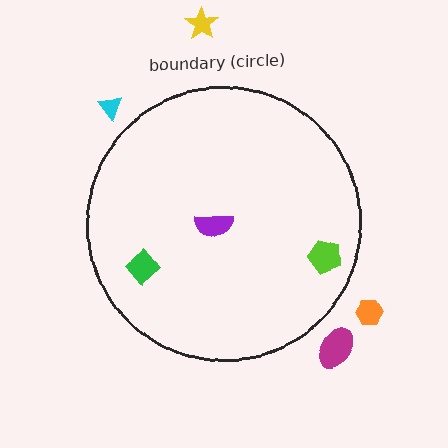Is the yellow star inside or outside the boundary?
Outside.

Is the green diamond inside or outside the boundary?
Inside.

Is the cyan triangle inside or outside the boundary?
Outside.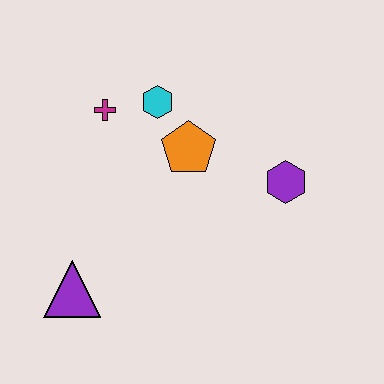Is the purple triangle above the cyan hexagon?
No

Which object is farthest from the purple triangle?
The purple hexagon is farthest from the purple triangle.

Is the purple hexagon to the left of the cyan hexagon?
No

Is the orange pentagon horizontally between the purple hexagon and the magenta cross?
Yes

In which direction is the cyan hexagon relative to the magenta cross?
The cyan hexagon is to the right of the magenta cross.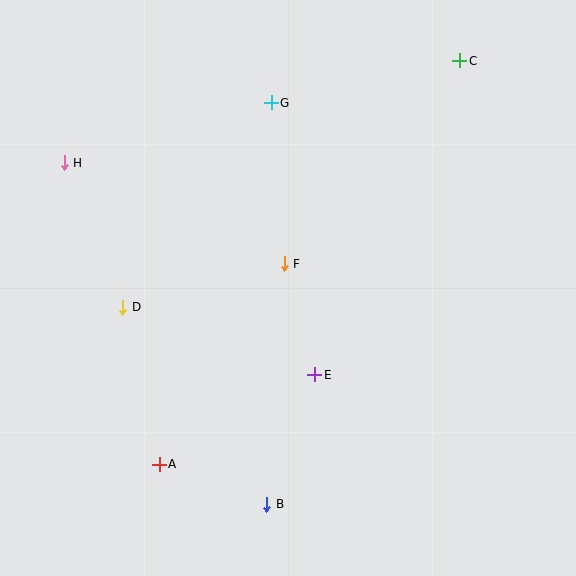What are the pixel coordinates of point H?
Point H is at (64, 163).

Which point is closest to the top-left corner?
Point H is closest to the top-left corner.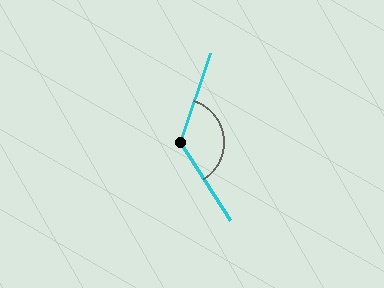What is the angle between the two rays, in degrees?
Approximately 130 degrees.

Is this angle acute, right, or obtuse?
It is obtuse.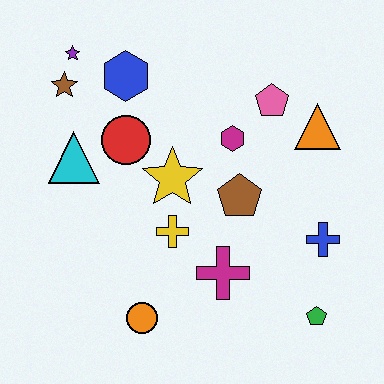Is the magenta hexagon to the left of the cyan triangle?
No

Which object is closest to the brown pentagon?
The magenta hexagon is closest to the brown pentagon.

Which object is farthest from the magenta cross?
The purple star is farthest from the magenta cross.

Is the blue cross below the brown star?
Yes